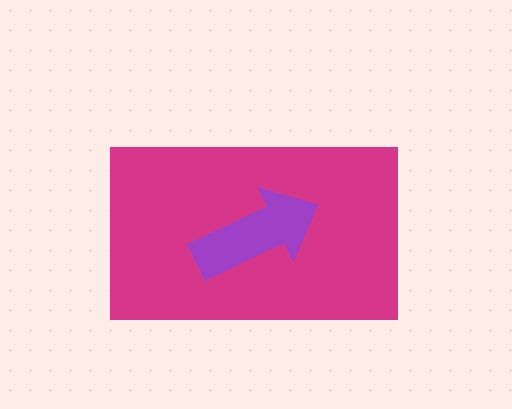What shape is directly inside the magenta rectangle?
The purple arrow.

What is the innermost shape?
The purple arrow.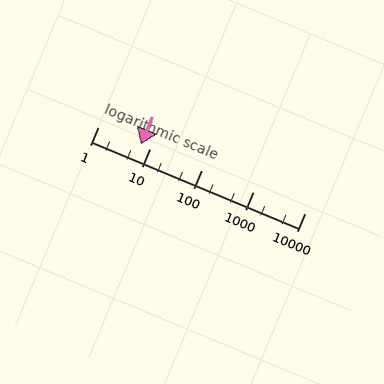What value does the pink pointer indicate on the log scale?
The pointer indicates approximately 6.7.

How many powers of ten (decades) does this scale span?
The scale spans 4 decades, from 1 to 10000.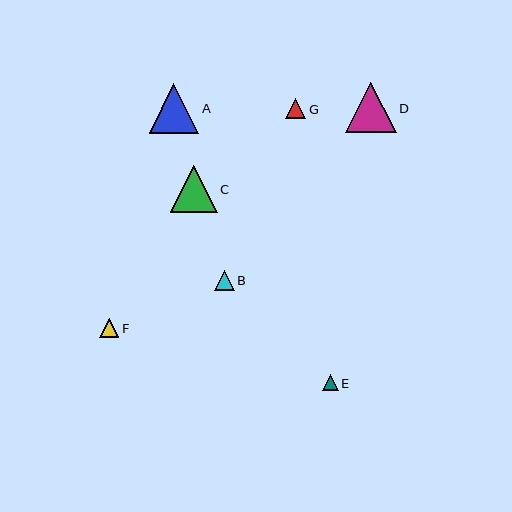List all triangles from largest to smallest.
From largest to smallest: D, A, C, G, B, F, E.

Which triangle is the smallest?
Triangle E is the smallest with a size of approximately 16 pixels.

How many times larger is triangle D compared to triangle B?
Triangle D is approximately 2.5 times the size of triangle B.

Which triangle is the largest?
Triangle D is the largest with a size of approximately 50 pixels.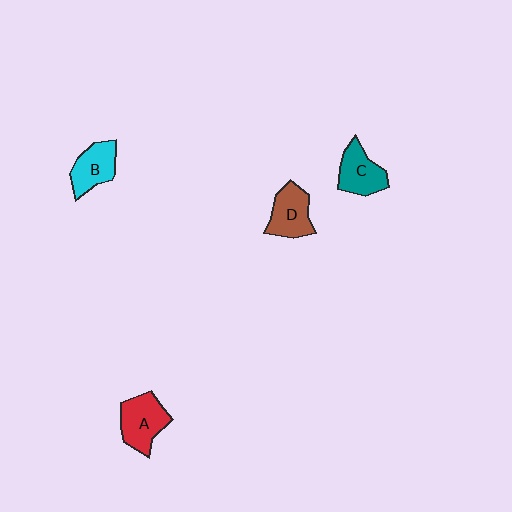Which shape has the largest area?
Shape A (red).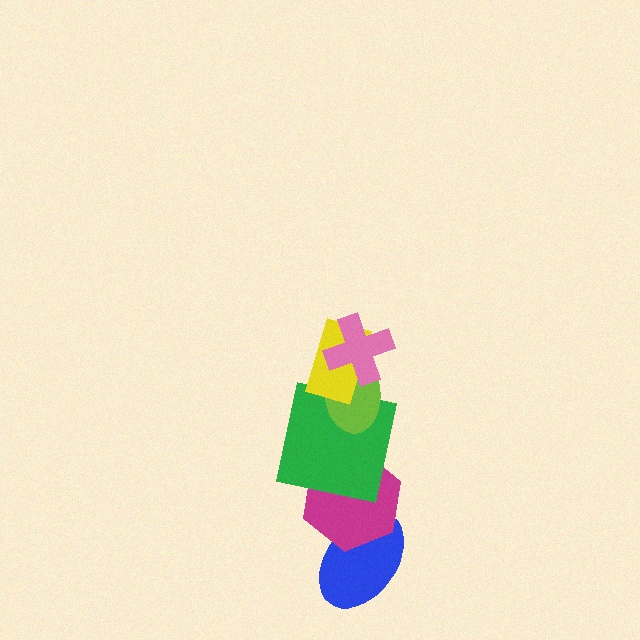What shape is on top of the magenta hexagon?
The green square is on top of the magenta hexagon.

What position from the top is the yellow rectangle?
The yellow rectangle is 2nd from the top.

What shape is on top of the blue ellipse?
The magenta hexagon is on top of the blue ellipse.